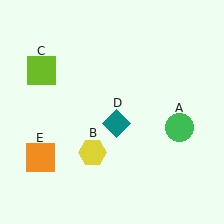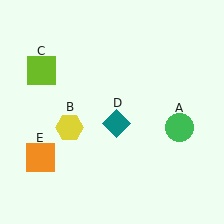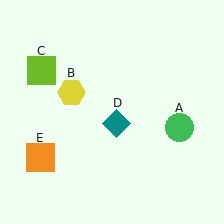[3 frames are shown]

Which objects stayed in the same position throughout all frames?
Green circle (object A) and lime square (object C) and teal diamond (object D) and orange square (object E) remained stationary.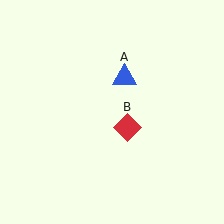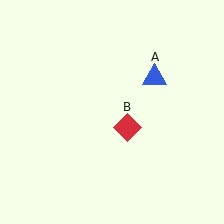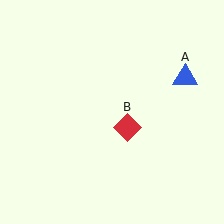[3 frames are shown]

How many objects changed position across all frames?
1 object changed position: blue triangle (object A).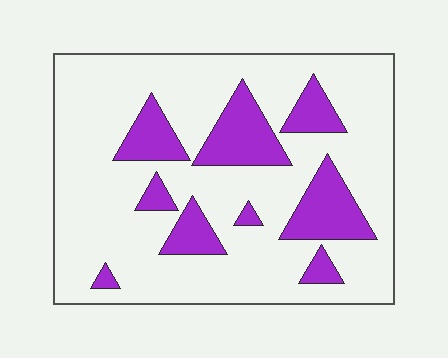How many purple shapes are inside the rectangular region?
9.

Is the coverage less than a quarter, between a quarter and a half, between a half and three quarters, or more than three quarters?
Less than a quarter.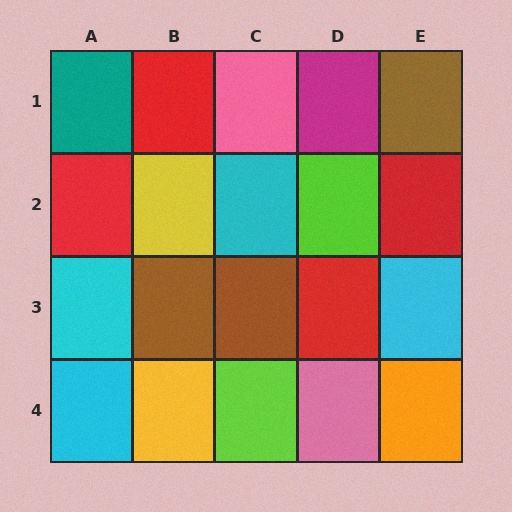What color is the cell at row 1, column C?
Pink.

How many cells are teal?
1 cell is teal.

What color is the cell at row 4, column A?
Cyan.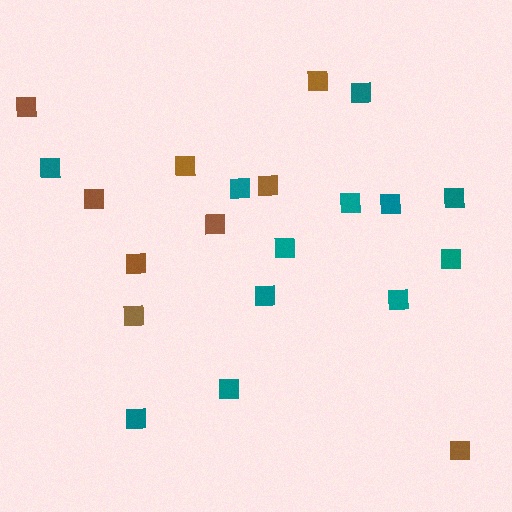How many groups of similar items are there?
There are 2 groups: one group of brown squares (9) and one group of teal squares (12).